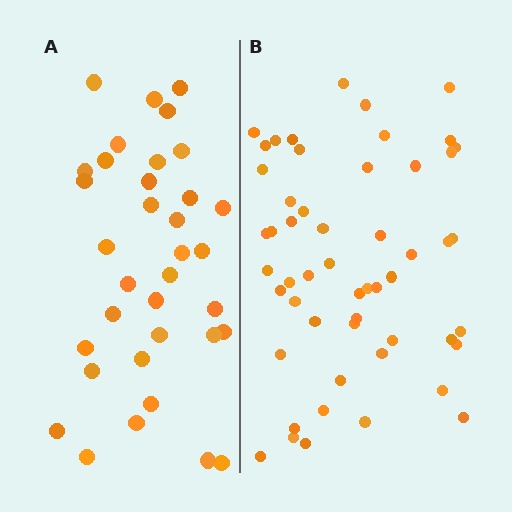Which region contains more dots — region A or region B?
Region B (the right region) has more dots.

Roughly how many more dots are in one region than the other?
Region B has approximately 20 more dots than region A.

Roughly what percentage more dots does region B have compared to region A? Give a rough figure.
About 50% more.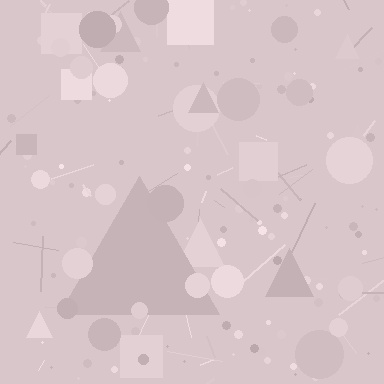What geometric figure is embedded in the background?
A triangle is embedded in the background.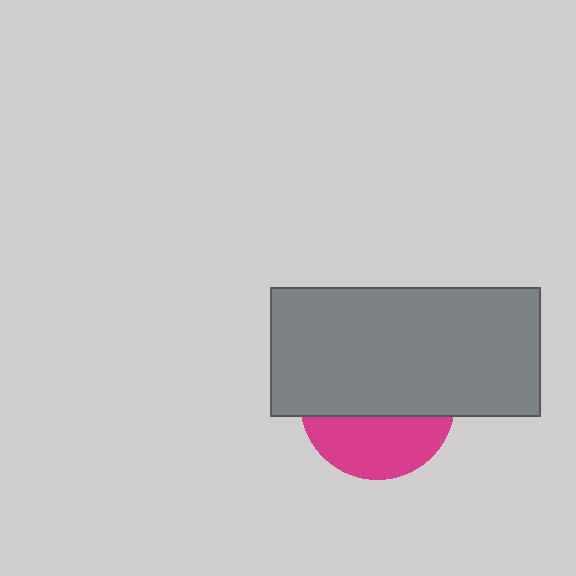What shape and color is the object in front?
The object in front is a gray rectangle.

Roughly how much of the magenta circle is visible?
A small part of it is visible (roughly 37%).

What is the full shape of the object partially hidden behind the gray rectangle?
The partially hidden object is a magenta circle.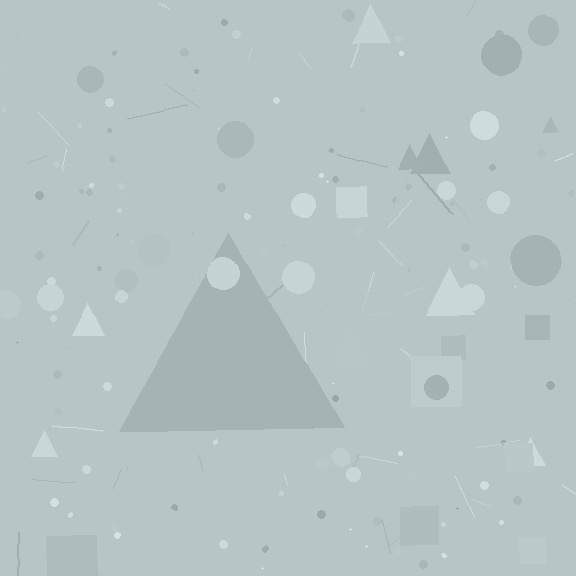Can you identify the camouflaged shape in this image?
The camouflaged shape is a triangle.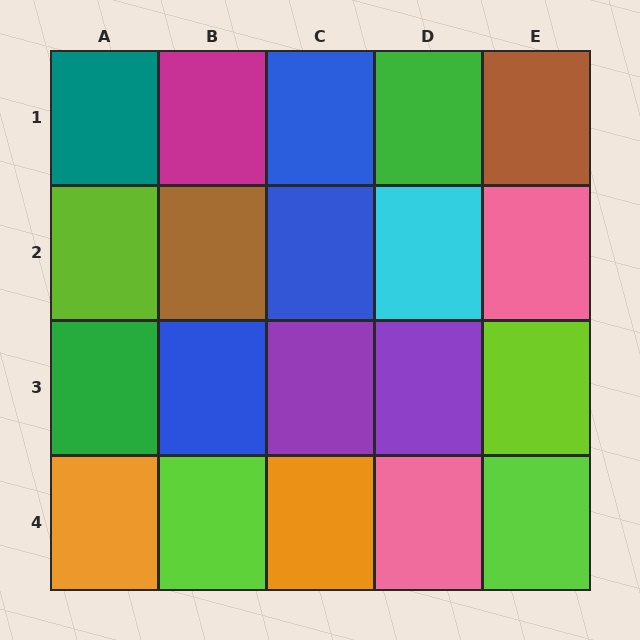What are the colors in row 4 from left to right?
Orange, lime, orange, pink, lime.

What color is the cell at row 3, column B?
Blue.